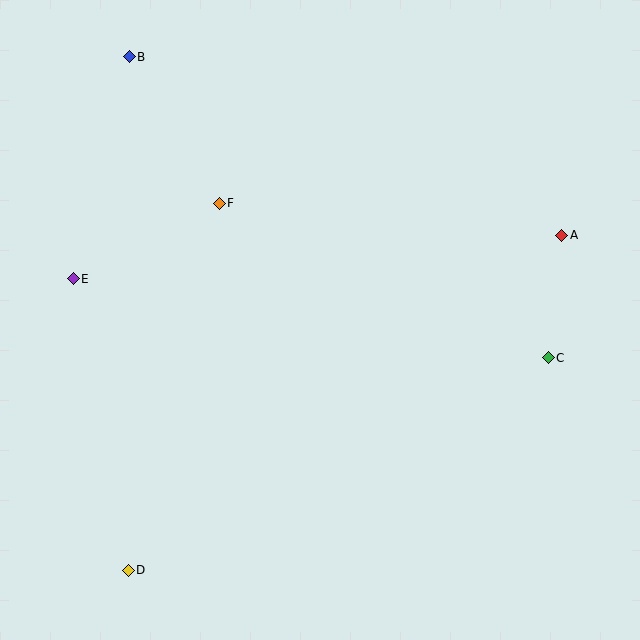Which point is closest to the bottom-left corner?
Point D is closest to the bottom-left corner.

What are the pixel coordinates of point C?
Point C is at (548, 358).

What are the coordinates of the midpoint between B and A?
The midpoint between B and A is at (345, 146).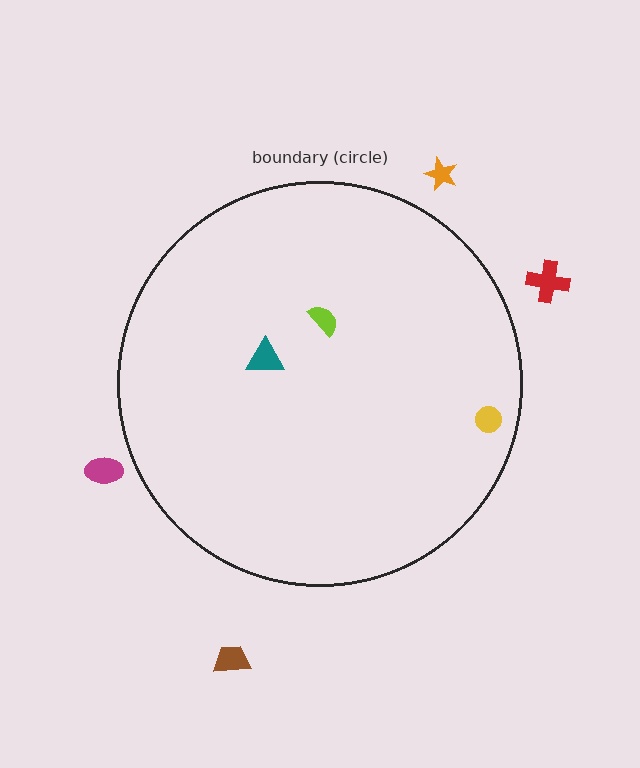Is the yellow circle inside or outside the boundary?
Inside.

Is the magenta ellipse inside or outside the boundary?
Outside.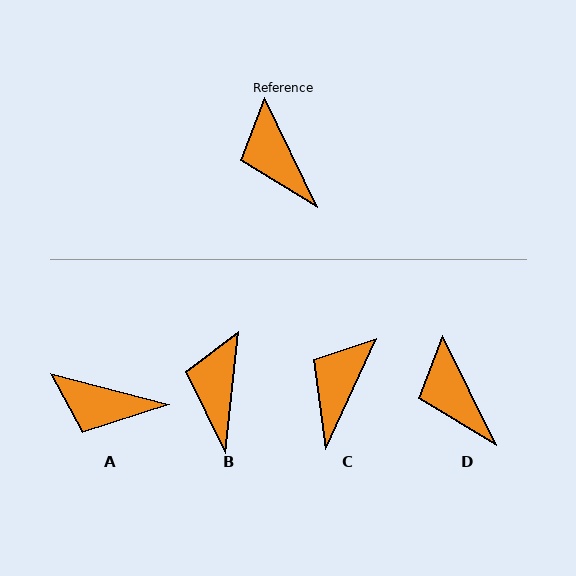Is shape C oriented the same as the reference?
No, it is off by about 51 degrees.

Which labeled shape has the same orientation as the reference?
D.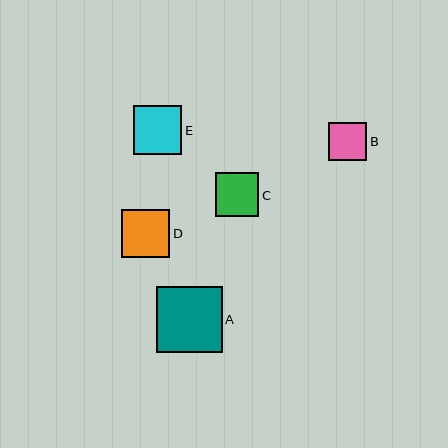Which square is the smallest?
Square B is the smallest with a size of approximately 38 pixels.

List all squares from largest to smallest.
From largest to smallest: A, E, D, C, B.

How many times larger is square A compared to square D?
Square A is approximately 1.4 times the size of square D.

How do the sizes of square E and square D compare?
Square E and square D are approximately the same size.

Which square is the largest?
Square A is the largest with a size of approximately 66 pixels.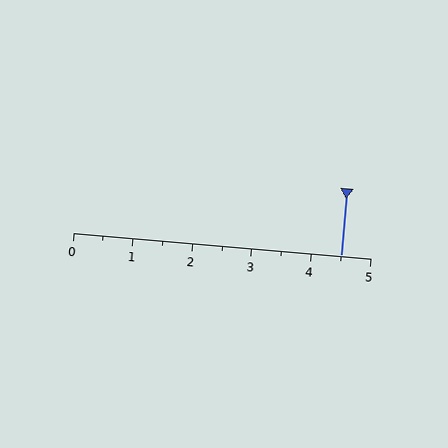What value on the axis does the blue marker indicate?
The marker indicates approximately 4.5.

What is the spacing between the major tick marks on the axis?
The major ticks are spaced 1 apart.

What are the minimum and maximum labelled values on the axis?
The axis runs from 0 to 5.